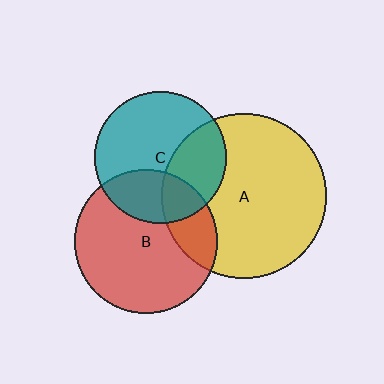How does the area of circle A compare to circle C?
Approximately 1.6 times.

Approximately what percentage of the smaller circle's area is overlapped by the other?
Approximately 35%.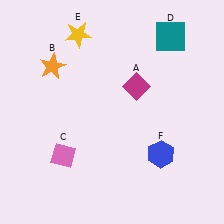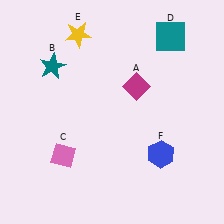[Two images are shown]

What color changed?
The star (B) changed from orange in Image 1 to teal in Image 2.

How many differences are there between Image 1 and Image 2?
There is 1 difference between the two images.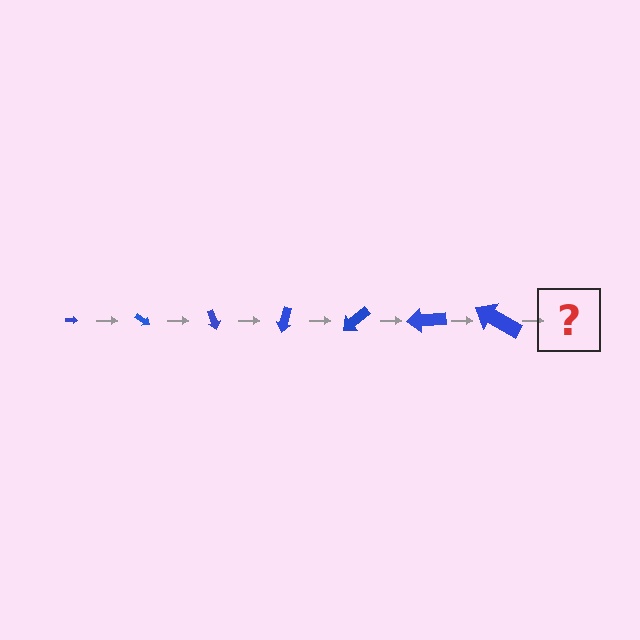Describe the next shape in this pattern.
It should be an arrow, larger than the previous one and rotated 245 degrees from the start.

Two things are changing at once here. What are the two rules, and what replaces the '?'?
The two rules are that the arrow grows larger each step and it rotates 35 degrees each step. The '?' should be an arrow, larger than the previous one and rotated 245 degrees from the start.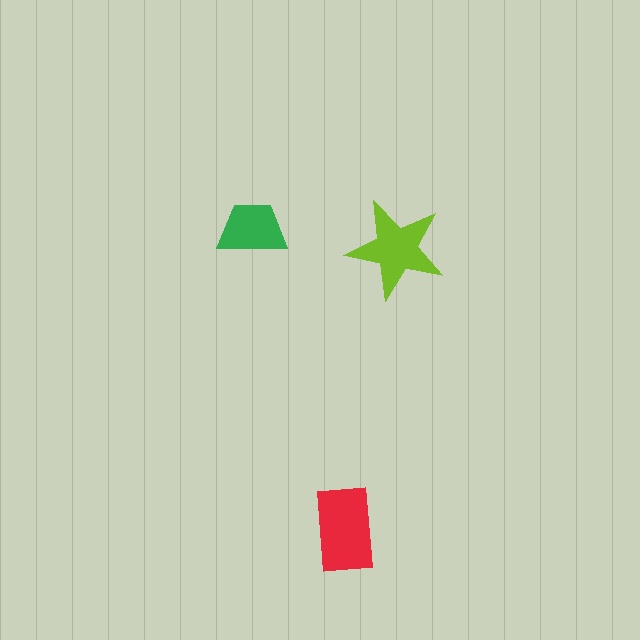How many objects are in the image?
There are 3 objects in the image.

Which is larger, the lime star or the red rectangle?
The red rectangle.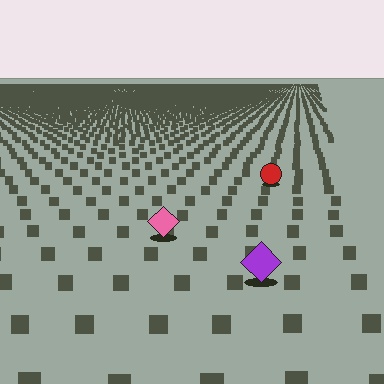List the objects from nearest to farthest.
From nearest to farthest: the purple diamond, the pink diamond, the red circle.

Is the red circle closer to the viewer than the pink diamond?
No. The pink diamond is closer — you can tell from the texture gradient: the ground texture is coarser near it.